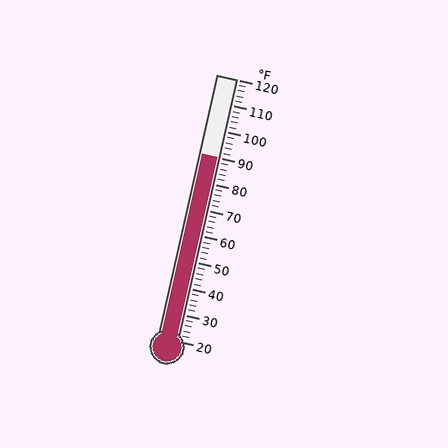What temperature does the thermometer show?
The thermometer shows approximately 90°F.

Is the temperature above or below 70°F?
The temperature is above 70°F.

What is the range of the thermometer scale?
The thermometer scale ranges from 20°F to 120°F.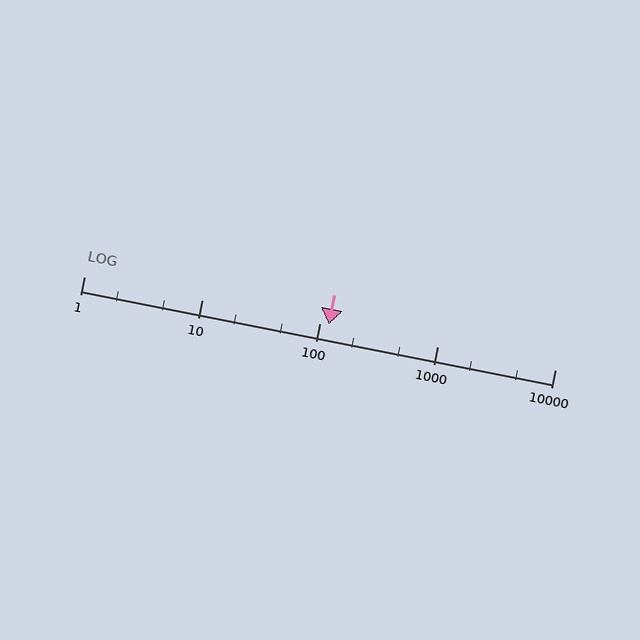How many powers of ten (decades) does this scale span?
The scale spans 4 decades, from 1 to 10000.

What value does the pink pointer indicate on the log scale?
The pointer indicates approximately 120.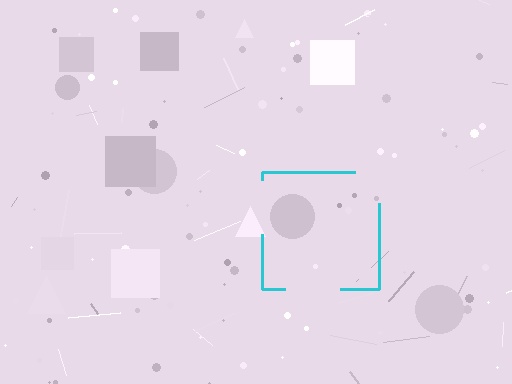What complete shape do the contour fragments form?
The contour fragments form a square.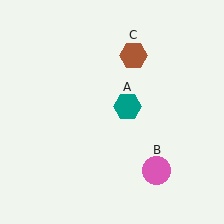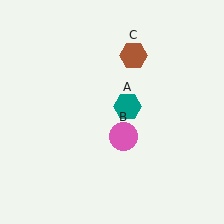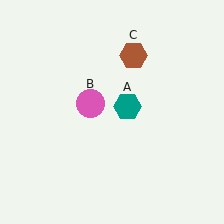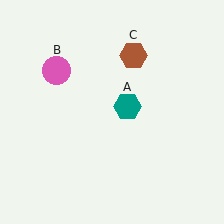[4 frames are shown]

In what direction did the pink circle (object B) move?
The pink circle (object B) moved up and to the left.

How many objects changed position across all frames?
1 object changed position: pink circle (object B).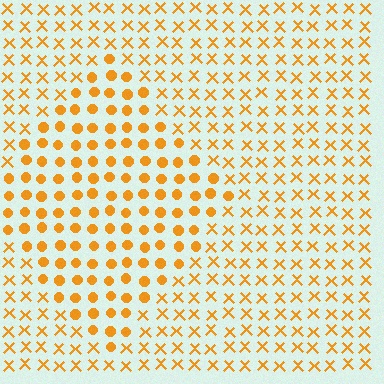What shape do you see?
I see a diamond.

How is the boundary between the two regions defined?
The boundary is defined by a change in element shape: circles inside vs. X marks outside. All elements share the same color and spacing.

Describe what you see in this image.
The image is filled with small orange elements arranged in a uniform grid. A diamond-shaped region contains circles, while the surrounding area contains X marks. The boundary is defined purely by the change in element shape.